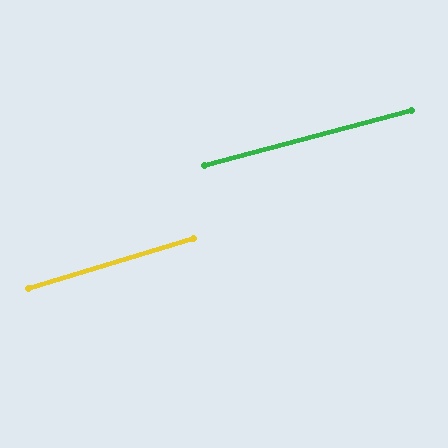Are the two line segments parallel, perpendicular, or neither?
Parallel — their directions differ by only 2.0°.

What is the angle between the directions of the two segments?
Approximately 2 degrees.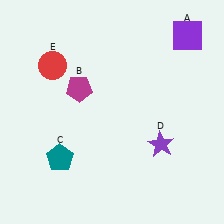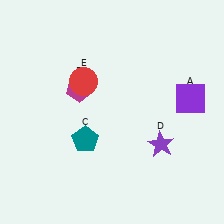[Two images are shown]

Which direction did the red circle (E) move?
The red circle (E) moved right.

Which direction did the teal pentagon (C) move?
The teal pentagon (C) moved right.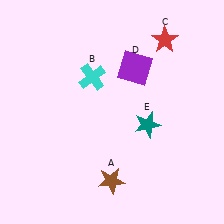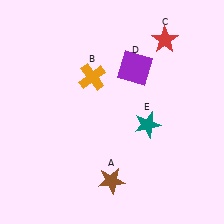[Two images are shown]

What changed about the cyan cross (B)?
In Image 1, B is cyan. In Image 2, it changed to orange.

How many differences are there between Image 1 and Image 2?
There is 1 difference between the two images.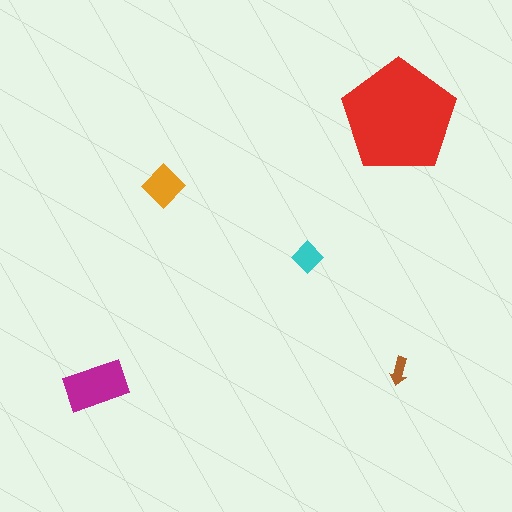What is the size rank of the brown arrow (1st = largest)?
5th.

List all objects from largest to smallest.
The red pentagon, the magenta rectangle, the orange diamond, the cyan diamond, the brown arrow.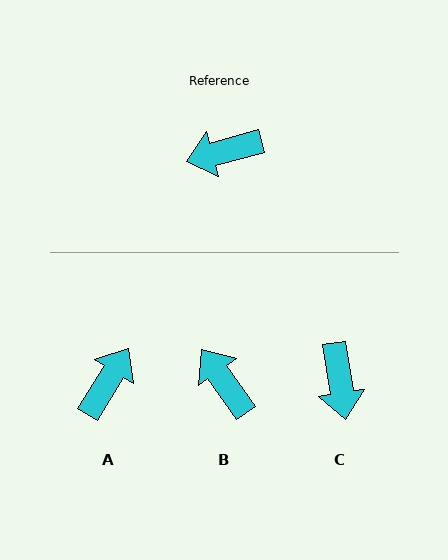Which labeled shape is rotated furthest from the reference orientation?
A, about 137 degrees away.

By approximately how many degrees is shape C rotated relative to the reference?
Approximately 83 degrees counter-clockwise.